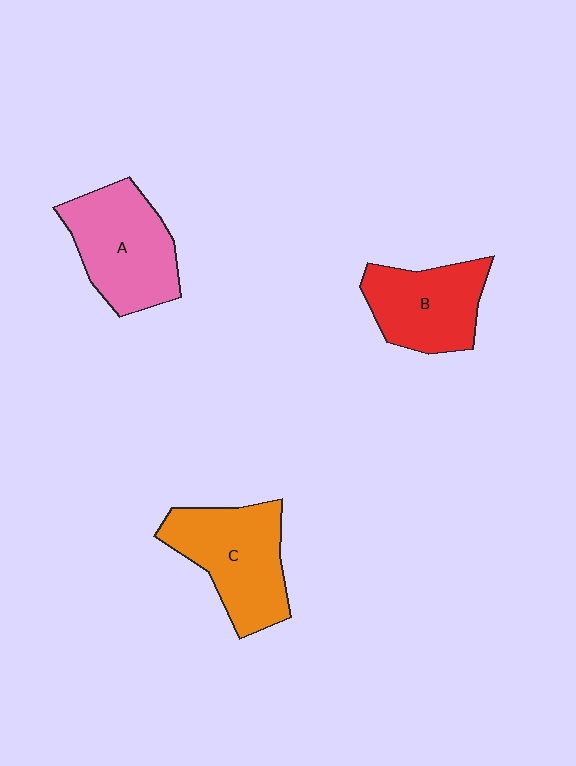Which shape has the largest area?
Shape C (orange).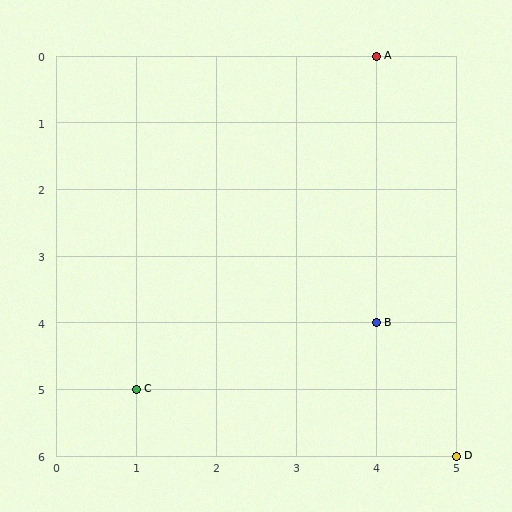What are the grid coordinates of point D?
Point D is at grid coordinates (5, 6).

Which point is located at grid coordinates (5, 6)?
Point D is at (5, 6).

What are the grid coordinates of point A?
Point A is at grid coordinates (4, 0).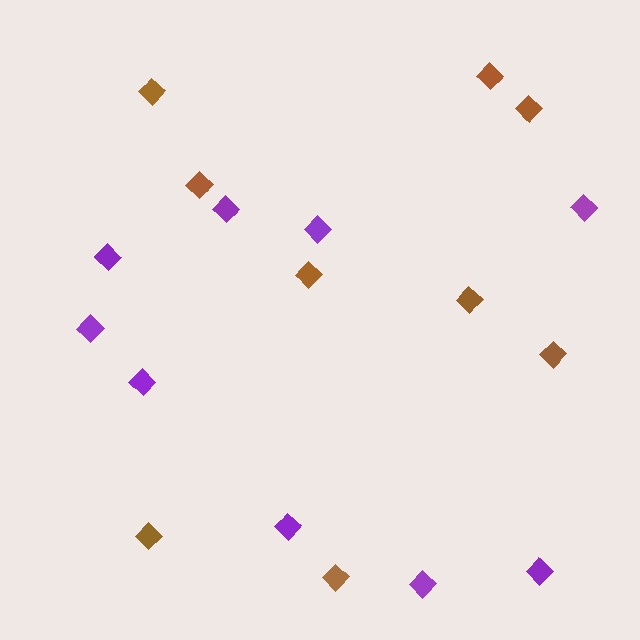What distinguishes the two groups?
There are 2 groups: one group of brown diamonds (9) and one group of purple diamonds (9).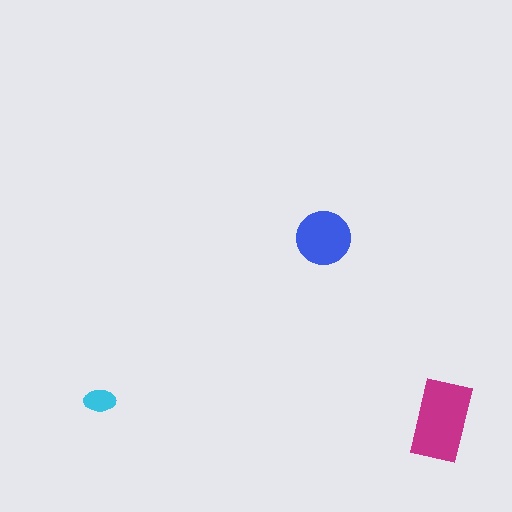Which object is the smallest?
The cyan ellipse.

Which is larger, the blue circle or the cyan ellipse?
The blue circle.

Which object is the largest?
The magenta rectangle.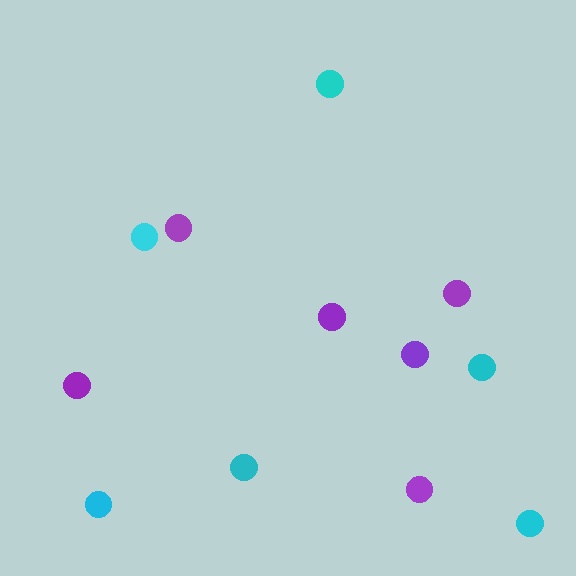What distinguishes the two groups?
There are 2 groups: one group of cyan circles (6) and one group of purple circles (6).